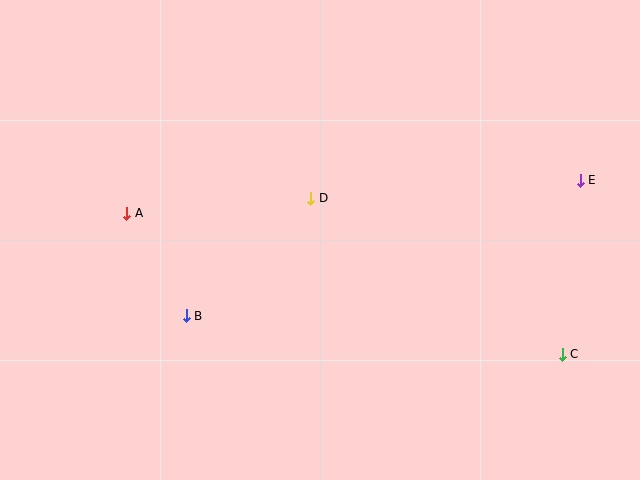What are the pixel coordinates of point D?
Point D is at (311, 198).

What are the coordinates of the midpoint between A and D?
The midpoint between A and D is at (219, 206).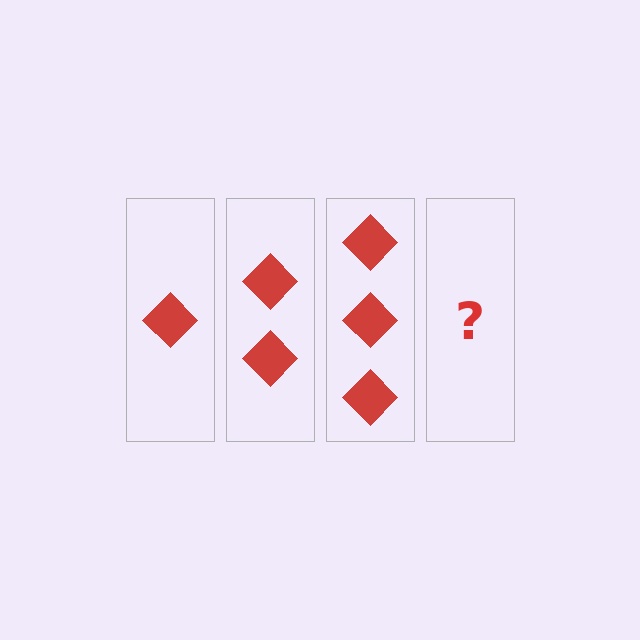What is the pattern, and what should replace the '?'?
The pattern is that each step adds one more diamond. The '?' should be 4 diamonds.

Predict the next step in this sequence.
The next step is 4 diamonds.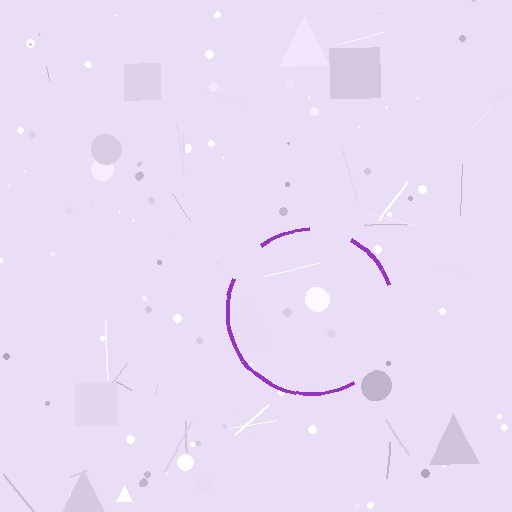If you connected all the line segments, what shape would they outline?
They would outline a circle.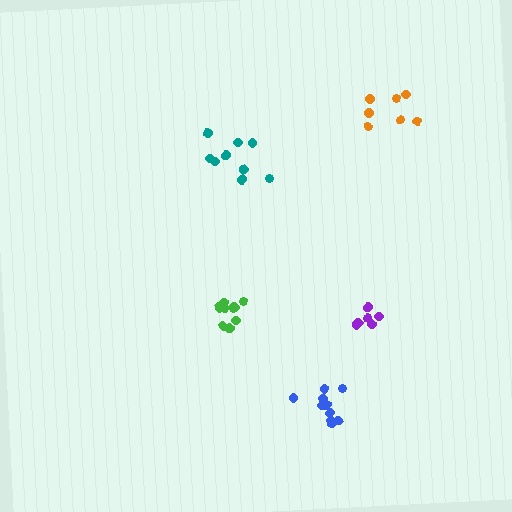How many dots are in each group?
Group 1: 11 dots, Group 2: 7 dots, Group 3: 9 dots, Group 4: 6 dots, Group 5: 11 dots (44 total).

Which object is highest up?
The orange cluster is topmost.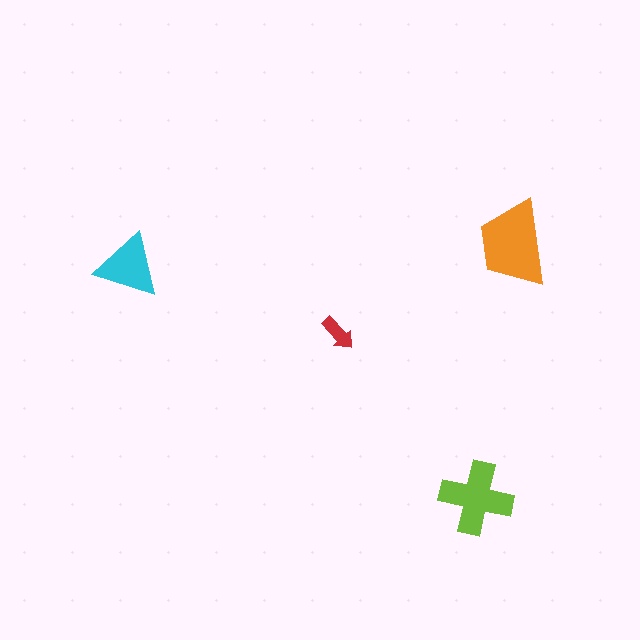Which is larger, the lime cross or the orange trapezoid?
The orange trapezoid.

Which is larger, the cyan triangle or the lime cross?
The lime cross.